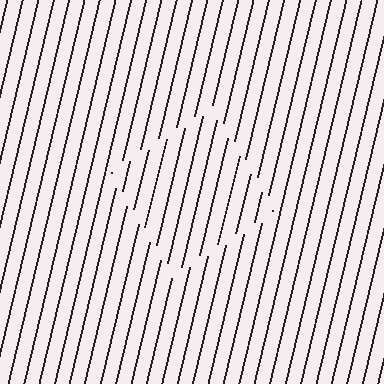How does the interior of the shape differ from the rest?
The interior of the shape contains the same grating, shifted by half a period — the contour is defined by the phase discontinuity where line-ends from the inner and outer gratings abut.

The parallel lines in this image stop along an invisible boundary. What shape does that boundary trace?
An illusory square. The interior of the shape contains the same grating, shifted by half a period — the contour is defined by the phase discontinuity where line-ends from the inner and outer gratings abut.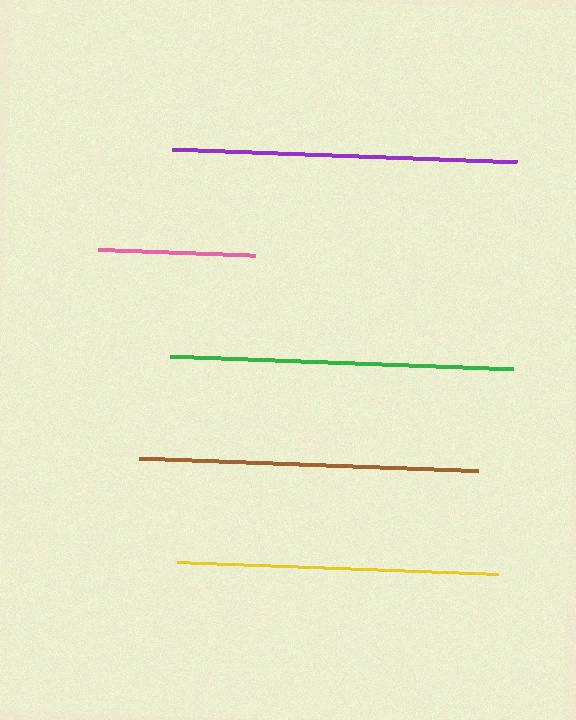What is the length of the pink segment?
The pink segment is approximately 157 pixels long.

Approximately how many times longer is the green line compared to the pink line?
The green line is approximately 2.2 times the length of the pink line.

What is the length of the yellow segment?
The yellow segment is approximately 321 pixels long.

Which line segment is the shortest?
The pink line is the shortest at approximately 157 pixels.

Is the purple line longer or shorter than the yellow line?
The purple line is longer than the yellow line.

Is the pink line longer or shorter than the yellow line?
The yellow line is longer than the pink line.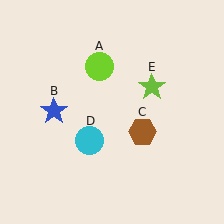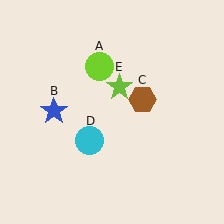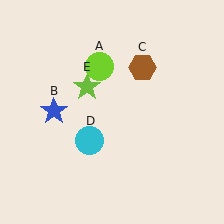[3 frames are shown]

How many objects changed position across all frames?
2 objects changed position: brown hexagon (object C), lime star (object E).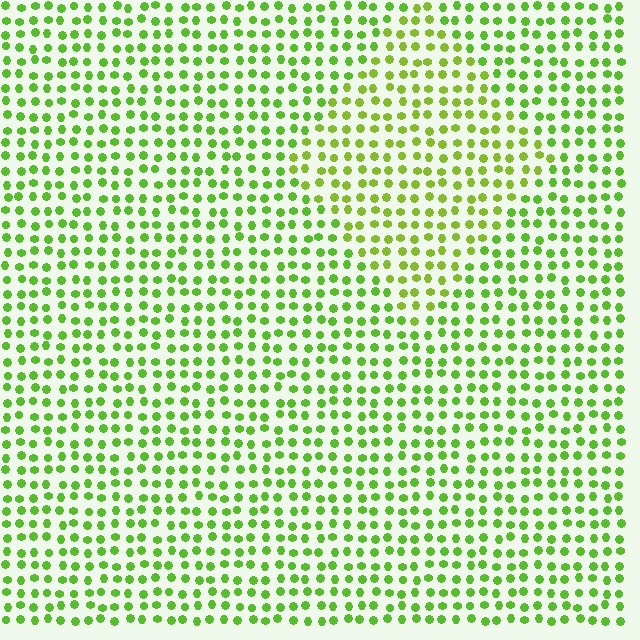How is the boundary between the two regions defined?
The boundary is defined purely by a slight shift in hue (about 19 degrees). Spacing, size, and orientation are identical on both sides.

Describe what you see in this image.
The image is filled with small lime elements in a uniform arrangement. A diamond-shaped region is visible where the elements are tinted to a slightly different hue, forming a subtle color boundary.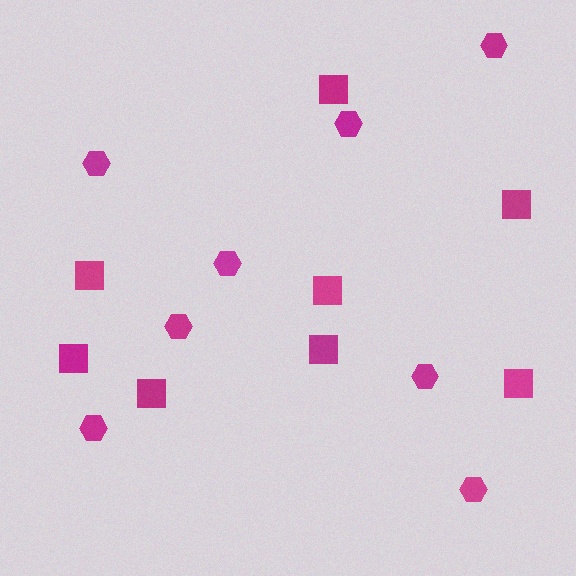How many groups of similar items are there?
There are 2 groups: one group of squares (8) and one group of hexagons (8).